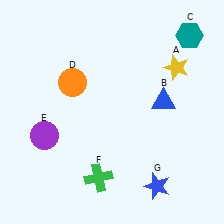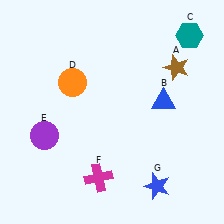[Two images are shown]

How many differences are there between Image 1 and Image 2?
There are 2 differences between the two images.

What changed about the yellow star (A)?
In Image 1, A is yellow. In Image 2, it changed to brown.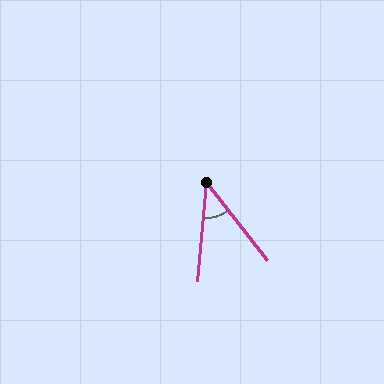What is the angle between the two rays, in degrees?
Approximately 43 degrees.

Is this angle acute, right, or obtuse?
It is acute.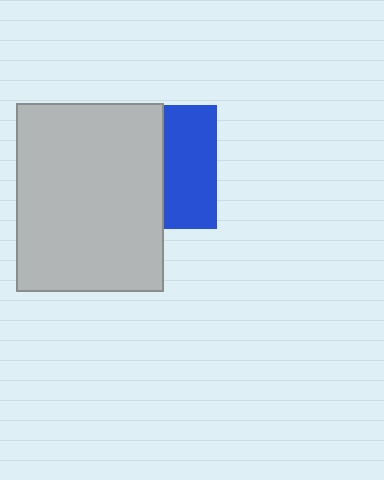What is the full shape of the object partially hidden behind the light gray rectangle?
The partially hidden object is a blue square.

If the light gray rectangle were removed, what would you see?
You would see the complete blue square.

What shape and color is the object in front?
The object in front is a light gray rectangle.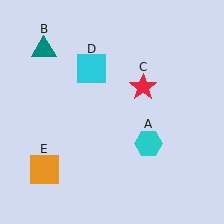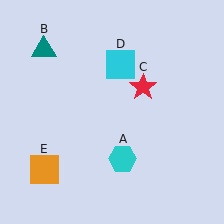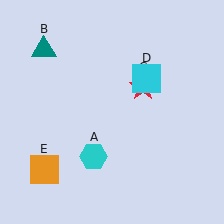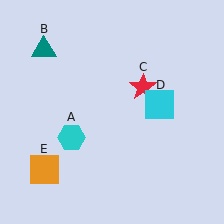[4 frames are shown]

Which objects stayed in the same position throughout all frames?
Teal triangle (object B) and red star (object C) and orange square (object E) remained stationary.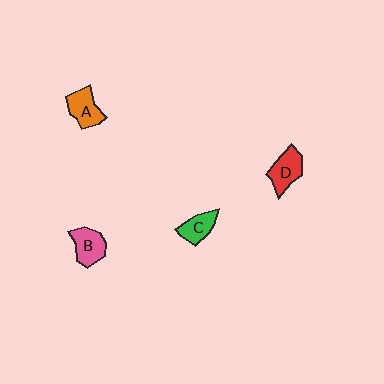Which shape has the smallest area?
Shape C (green).